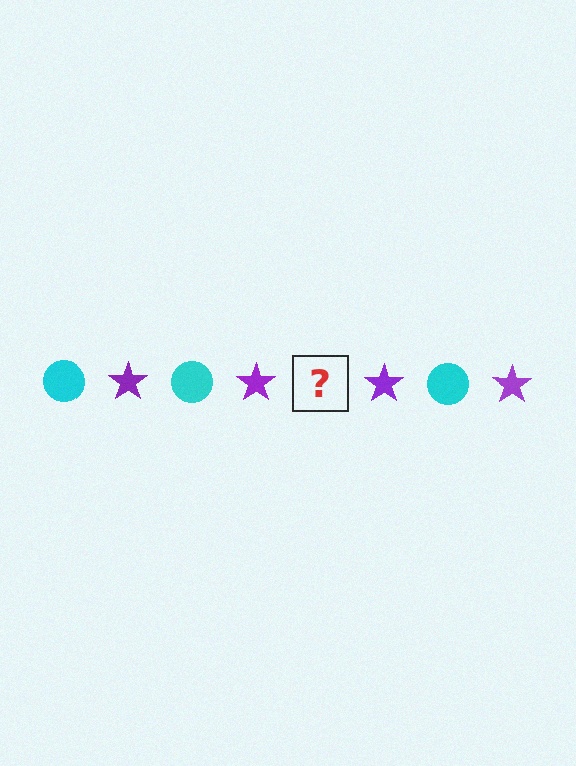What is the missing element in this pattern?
The missing element is a cyan circle.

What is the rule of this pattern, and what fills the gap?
The rule is that the pattern alternates between cyan circle and purple star. The gap should be filled with a cyan circle.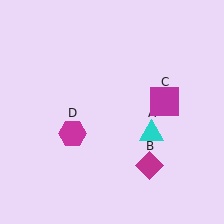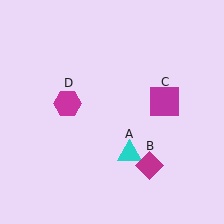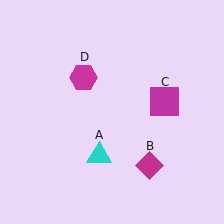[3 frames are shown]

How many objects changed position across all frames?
2 objects changed position: cyan triangle (object A), magenta hexagon (object D).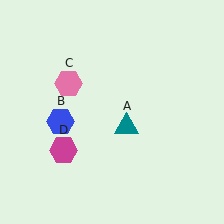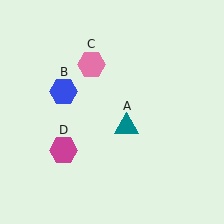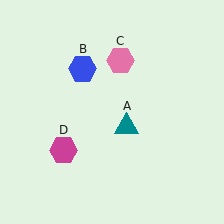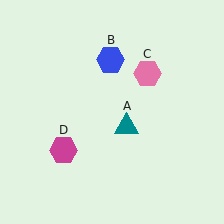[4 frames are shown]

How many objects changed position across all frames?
2 objects changed position: blue hexagon (object B), pink hexagon (object C).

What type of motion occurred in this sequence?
The blue hexagon (object B), pink hexagon (object C) rotated clockwise around the center of the scene.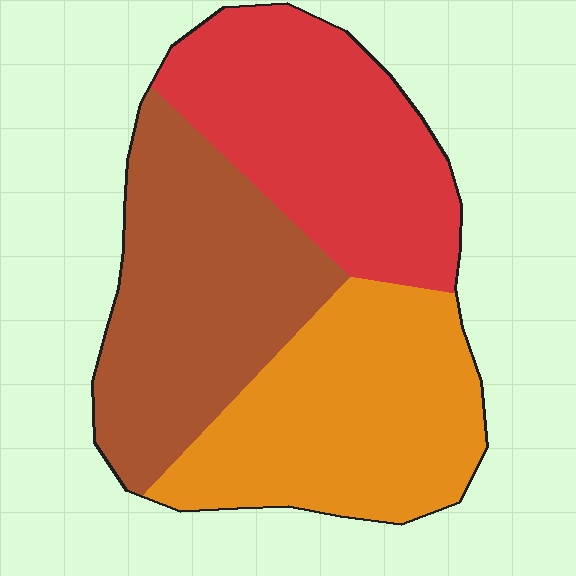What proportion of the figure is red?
Red covers 33% of the figure.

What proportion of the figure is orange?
Orange takes up about one third (1/3) of the figure.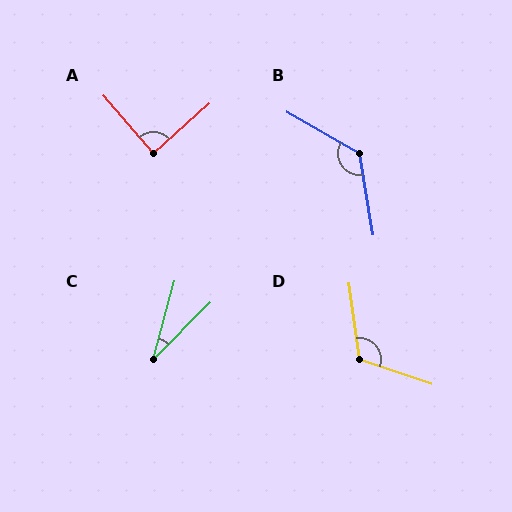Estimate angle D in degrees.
Approximately 116 degrees.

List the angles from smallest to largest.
C (29°), A (89°), D (116°), B (129°).